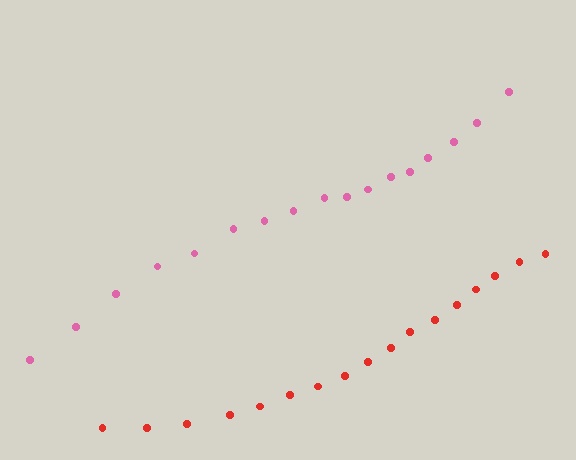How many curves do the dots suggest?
There are 2 distinct paths.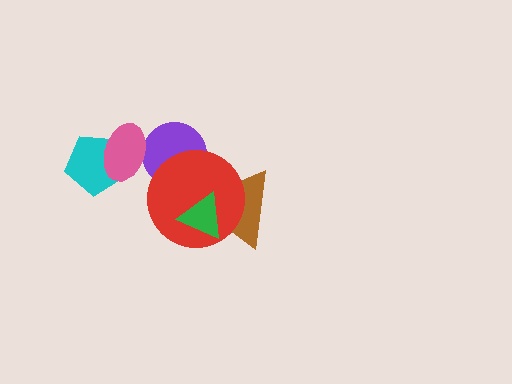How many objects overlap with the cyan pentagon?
1 object overlaps with the cyan pentagon.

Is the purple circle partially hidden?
Yes, it is partially covered by another shape.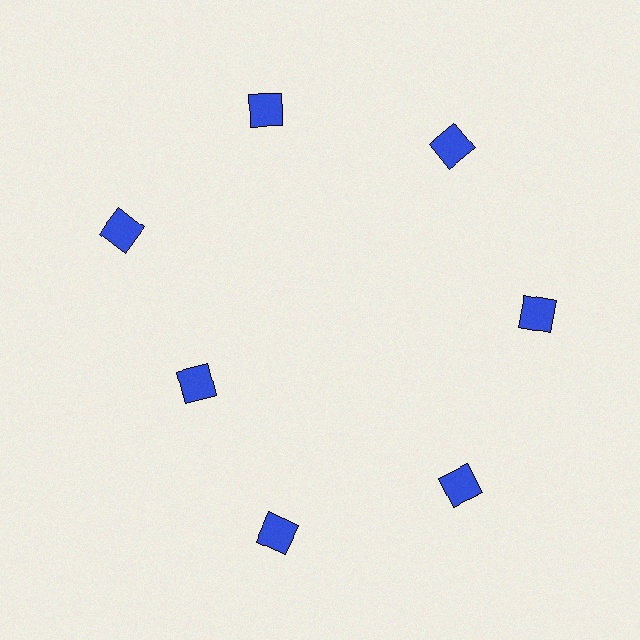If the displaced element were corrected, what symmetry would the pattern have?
It would have 7-fold rotational symmetry — the pattern would map onto itself every 51 degrees.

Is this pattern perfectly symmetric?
No. The 7 blue diamonds are arranged in a ring, but one element near the 8 o'clock position is pulled inward toward the center, breaking the 7-fold rotational symmetry.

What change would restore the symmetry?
The symmetry would be restored by moving it outward, back onto the ring so that all 7 diamonds sit at equal angles and equal distance from the center.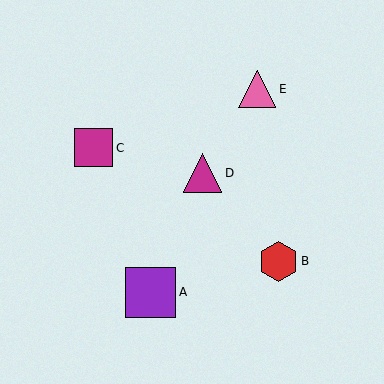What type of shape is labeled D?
Shape D is a magenta triangle.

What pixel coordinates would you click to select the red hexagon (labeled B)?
Click at (278, 261) to select the red hexagon B.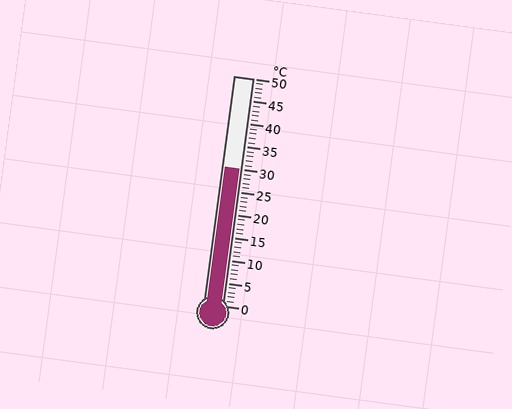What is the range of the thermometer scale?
The thermometer scale ranges from 0°C to 50°C.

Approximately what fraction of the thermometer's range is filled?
The thermometer is filled to approximately 60% of its range.